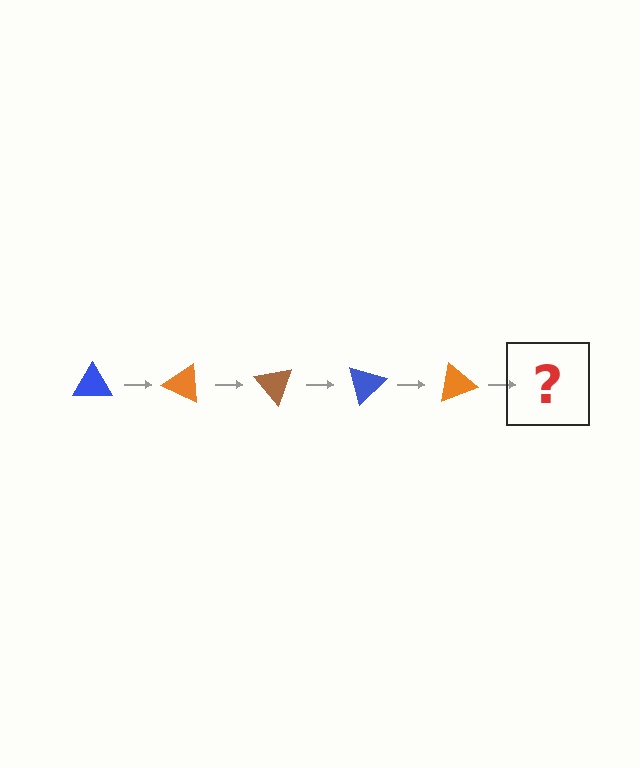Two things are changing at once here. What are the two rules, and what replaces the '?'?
The two rules are that it rotates 25 degrees each step and the color cycles through blue, orange, and brown. The '?' should be a brown triangle, rotated 125 degrees from the start.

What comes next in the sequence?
The next element should be a brown triangle, rotated 125 degrees from the start.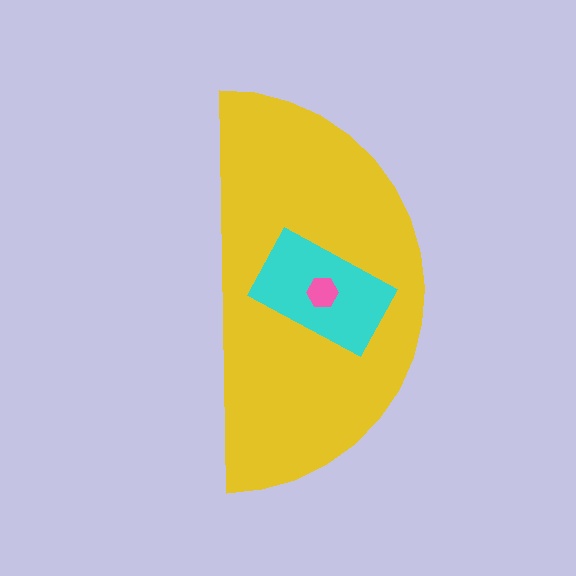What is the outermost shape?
The yellow semicircle.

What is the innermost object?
The pink hexagon.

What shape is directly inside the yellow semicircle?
The cyan rectangle.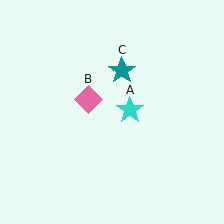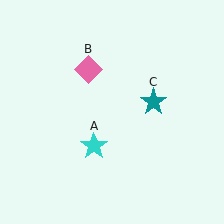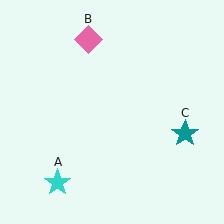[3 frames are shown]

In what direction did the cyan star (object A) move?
The cyan star (object A) moved down and to the left.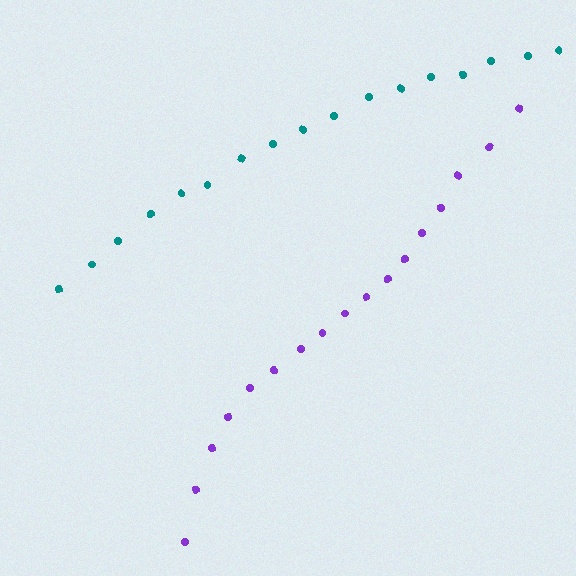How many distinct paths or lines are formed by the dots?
There are 2 distinct paths.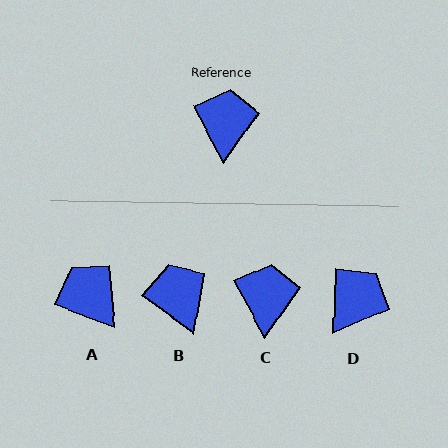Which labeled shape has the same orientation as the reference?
C.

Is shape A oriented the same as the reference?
No, it is off by about 41 degrees.